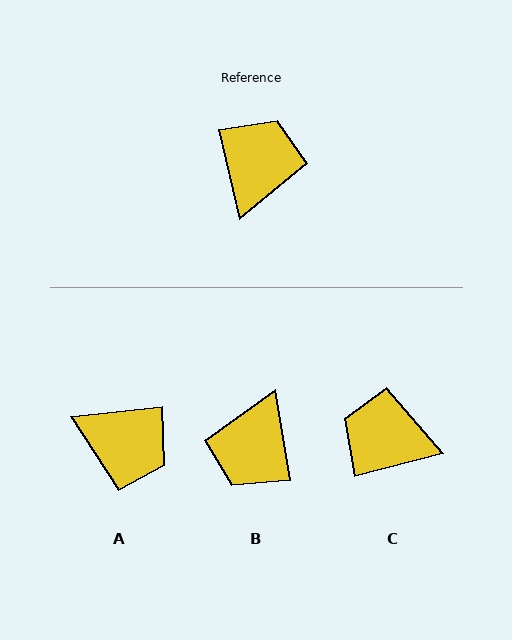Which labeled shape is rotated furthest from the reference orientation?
B, about 176 degrees away.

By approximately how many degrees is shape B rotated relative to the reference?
Approximately 176 degrees counter-clockwise.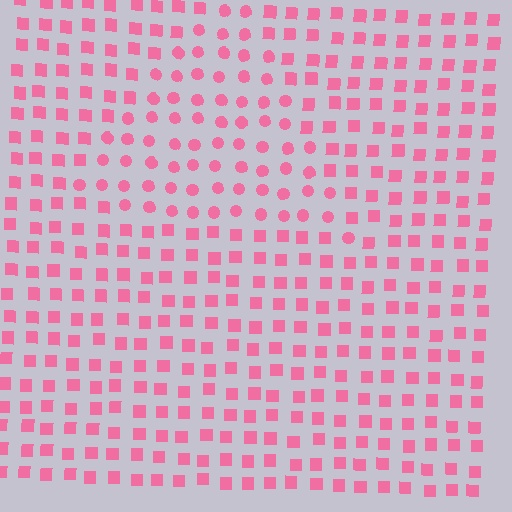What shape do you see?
I see a triangle.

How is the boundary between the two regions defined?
The boundary is defined by a change in element shape: circles inside vs. squares outside. All elements share the same color and spacing.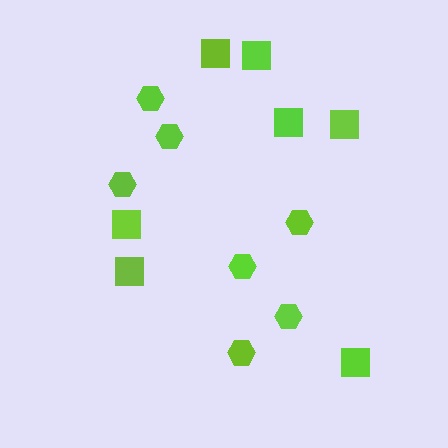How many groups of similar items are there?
There are 2 groups: one group of squares (7) and one group of hexagons (7).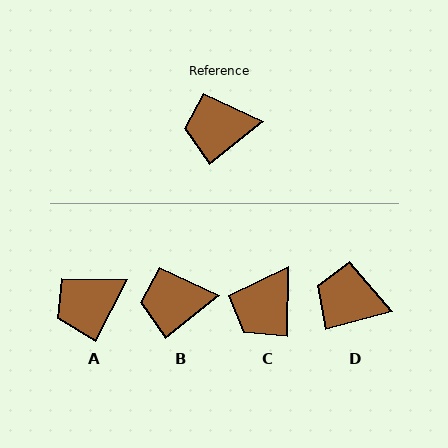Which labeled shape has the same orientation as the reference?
B.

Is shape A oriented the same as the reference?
No, it is off by about 24 degrees.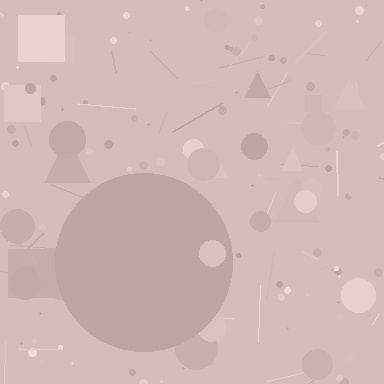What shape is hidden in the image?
A circle is hidden in the image.